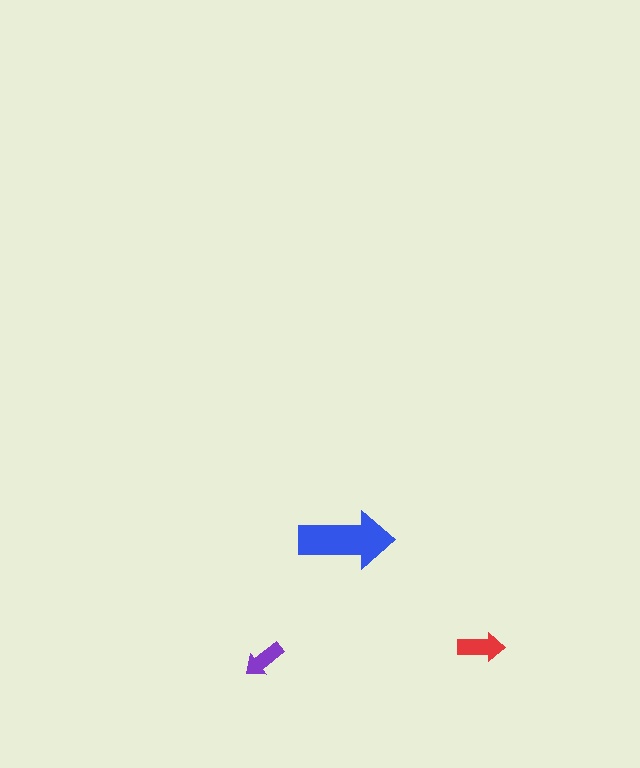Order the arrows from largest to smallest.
the blue one, the red one, the purple one.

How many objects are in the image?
There are 3 objects in the image.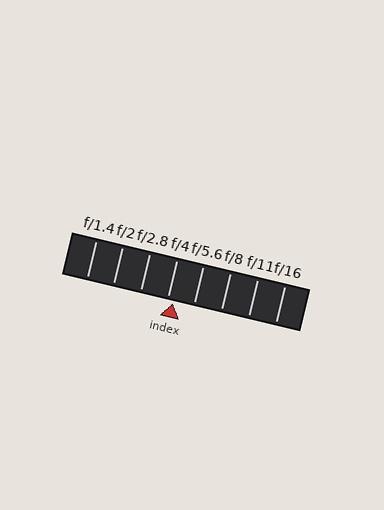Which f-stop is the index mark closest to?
The index mark is closest to f/4.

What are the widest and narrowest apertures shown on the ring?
The widest aperture shown is f/1.4 and the narrowest is f/16.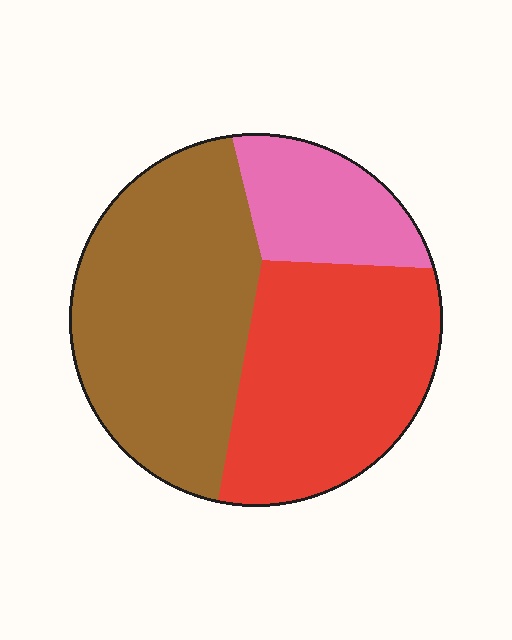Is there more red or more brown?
Brown.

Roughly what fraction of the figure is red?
Red takes up about three eighths (3/8) of the figure.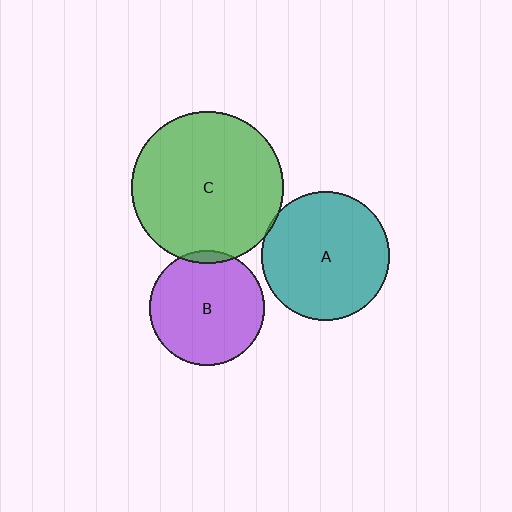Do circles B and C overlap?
Yes.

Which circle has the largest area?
Circle C (green).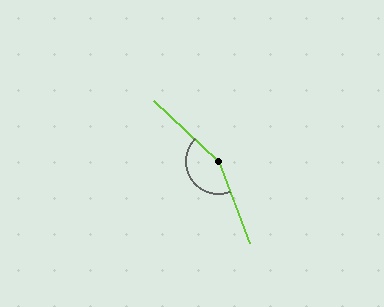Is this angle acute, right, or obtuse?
It is obtuse.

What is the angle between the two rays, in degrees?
Approximately 155 degrees.